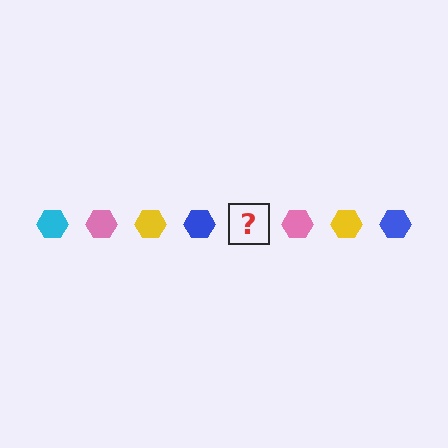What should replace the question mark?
The question mark should be replaced with a cyan hexagon.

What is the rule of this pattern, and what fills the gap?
The rule is that the pattern cycles through cyan, pink, yellow, blue hexagons. The gap should be filled with a cyan hexagon.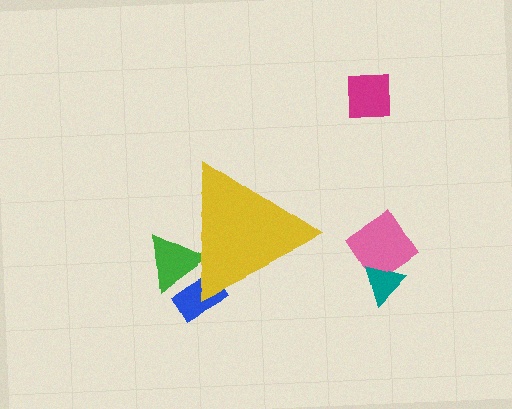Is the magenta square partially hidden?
No, the magenta square is fully visible.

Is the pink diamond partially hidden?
No, the pink diamond is fully visible.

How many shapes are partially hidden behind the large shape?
2 shapes are partially hidden.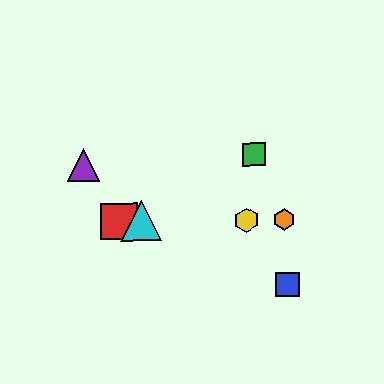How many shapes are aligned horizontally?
4 shapes (the red square, the yellow hexagon, the orange hexagon, the cyan triangle) are aligned horizontally.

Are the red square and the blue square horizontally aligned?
No, the red square is at y≈221 and the blue square is at y≈285.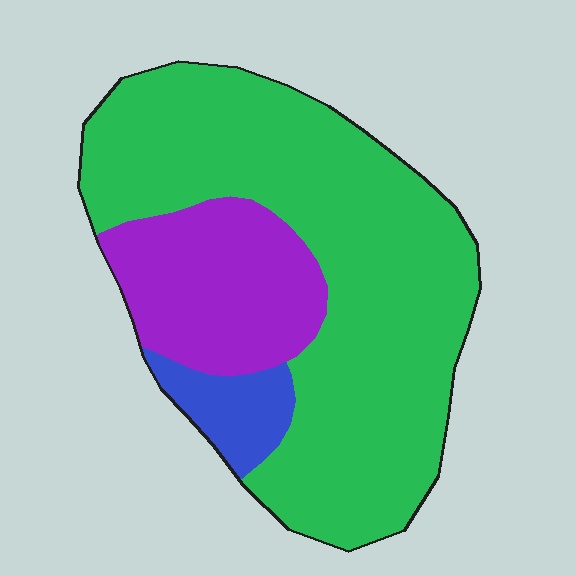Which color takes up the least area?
Blue, at roughly 10%.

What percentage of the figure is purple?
Purple takes up about one quarter (1/4) of the figure.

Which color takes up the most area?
Green, at roughly 70%.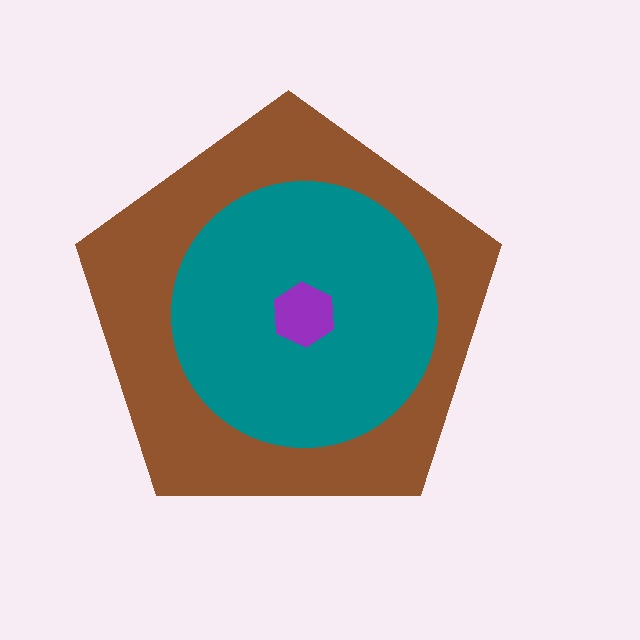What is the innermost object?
The purple hexagon.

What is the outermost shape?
The brown pentagon.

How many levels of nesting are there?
3.